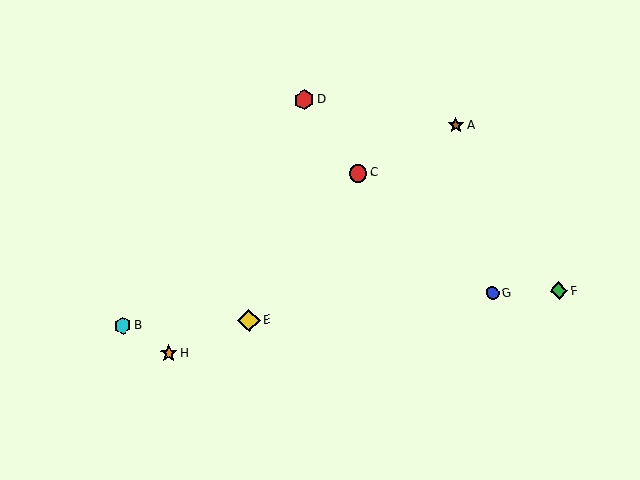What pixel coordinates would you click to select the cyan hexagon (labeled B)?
Click at (123, 325) to select the cyan hexagon B.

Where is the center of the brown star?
The center of the brown star is at (456, 125).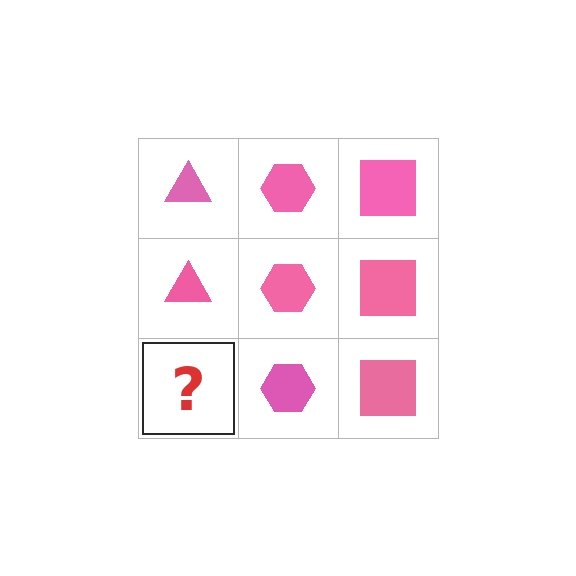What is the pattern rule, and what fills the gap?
The rule is that each column has a consistent shape. The gap should be filled with a pink triangle.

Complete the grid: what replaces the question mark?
The question mark should be replaced with a pink triangle.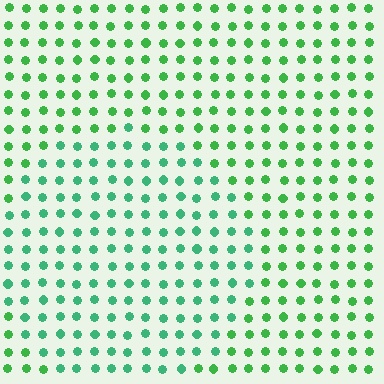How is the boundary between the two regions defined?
The boundary is defined purely by a slight shift in hue (about 26 degrees). Spacing, size, and orientation are identical on both sides.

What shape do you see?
I see a circle.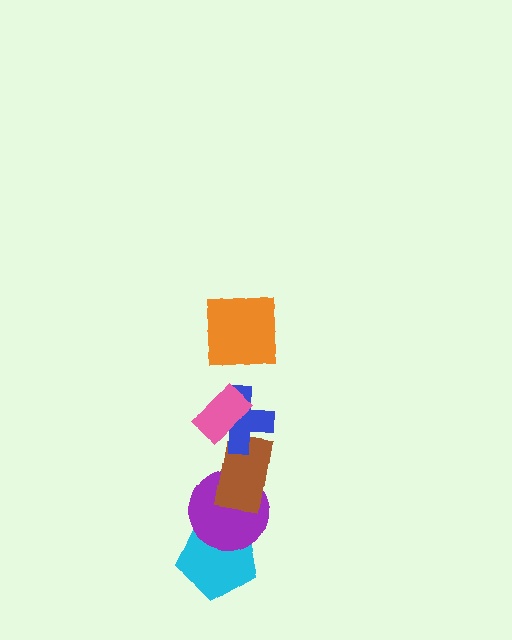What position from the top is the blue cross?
The blue cross is 3rd from the top.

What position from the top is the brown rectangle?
The brown rectangle is 4th from the top.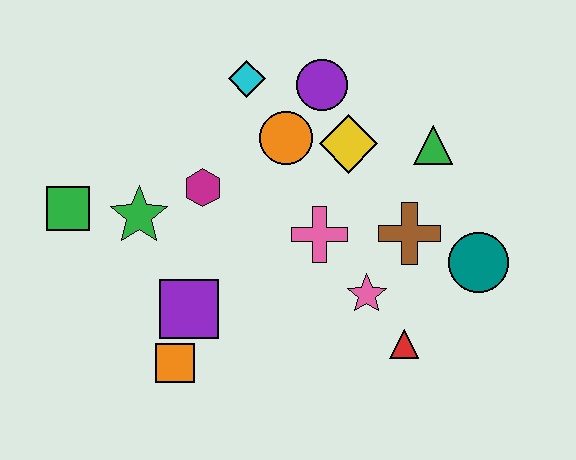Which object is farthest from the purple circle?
The orange square is farthest from the purple circle.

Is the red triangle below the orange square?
No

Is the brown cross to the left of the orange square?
No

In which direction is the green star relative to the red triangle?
The green star is to the left of the red triangle.